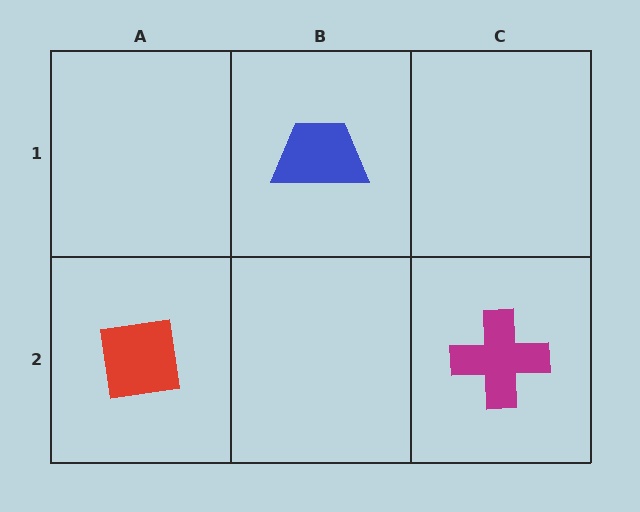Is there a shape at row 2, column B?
No, that cell is empty.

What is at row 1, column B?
A blue trapezoid.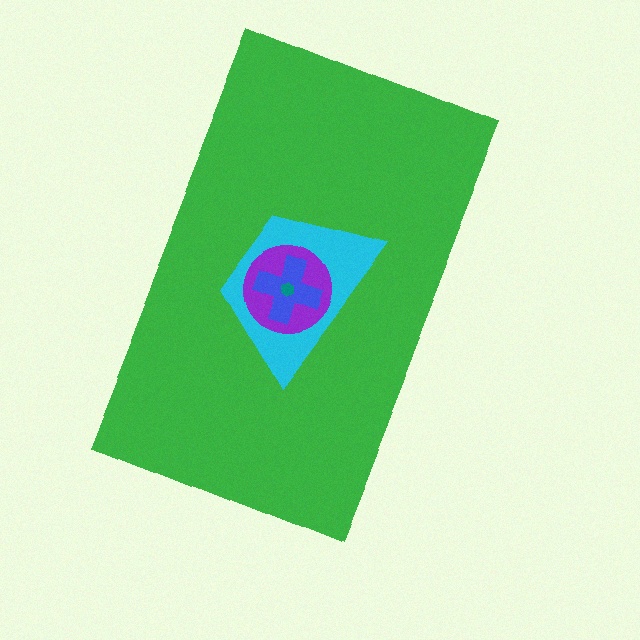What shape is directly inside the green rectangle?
The cyan trapezoid.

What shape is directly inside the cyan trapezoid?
The purple circle.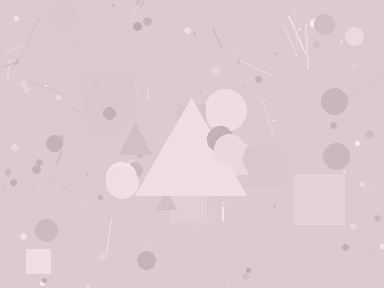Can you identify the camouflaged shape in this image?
The camouflaged shape is a triangle.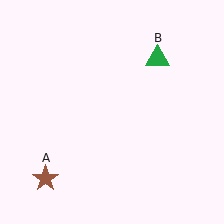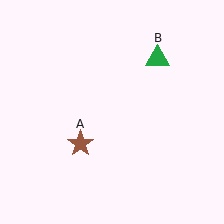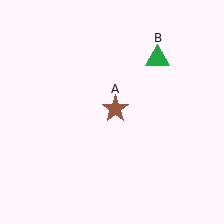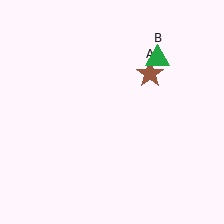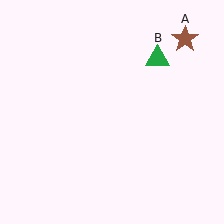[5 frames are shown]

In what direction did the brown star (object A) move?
The brown star (object A) moved up and to the right.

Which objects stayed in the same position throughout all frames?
Green triangle (object B) remained stationary.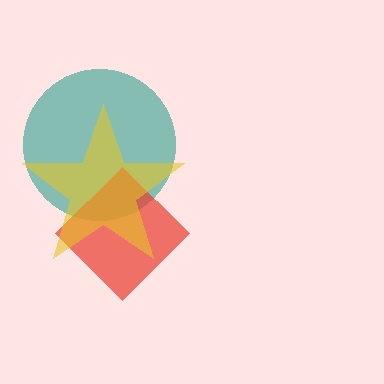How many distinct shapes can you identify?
There are 3 distinct shapes: a teal circle, a red diamond, a yellow star.